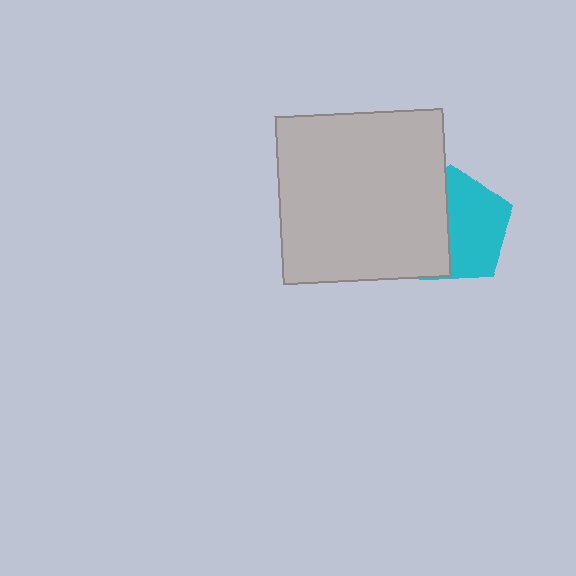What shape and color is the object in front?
The object in front is a light gray square.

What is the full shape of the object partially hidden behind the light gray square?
The partially hidden object is a cyan pentagon.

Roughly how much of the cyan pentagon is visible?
About half of it is visible (roughly 57%).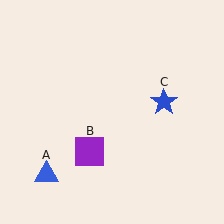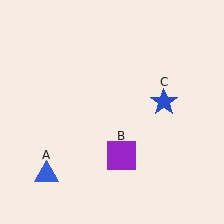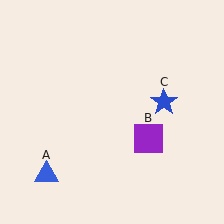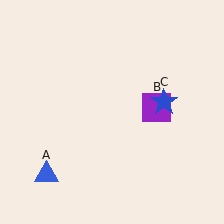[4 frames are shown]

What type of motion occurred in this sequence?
The purple square (object B) rotated counterclockwise around the center of the scene.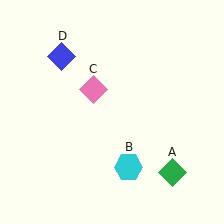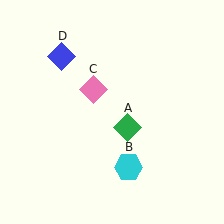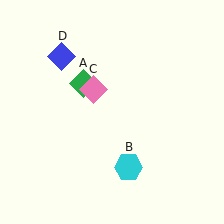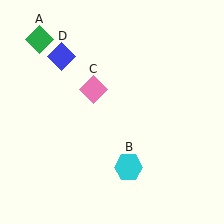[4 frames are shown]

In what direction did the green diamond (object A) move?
The green diamond (object A) moved up and to the left.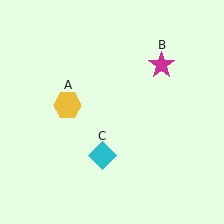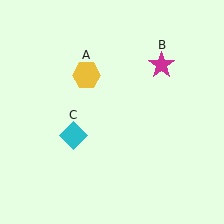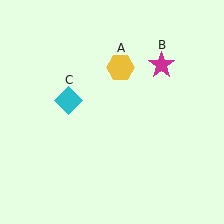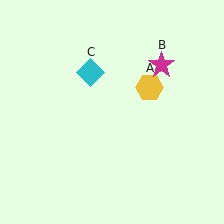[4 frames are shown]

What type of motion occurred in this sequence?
The yellow hexagon (object A), cyan diamond (object C) rotated clockwise around the center of the scene.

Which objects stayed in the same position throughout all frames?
Magenta star (object B) remained stationary.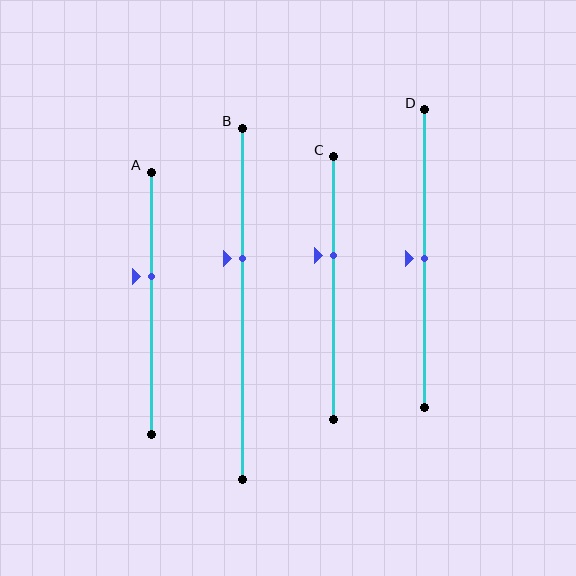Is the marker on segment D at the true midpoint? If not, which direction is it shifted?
Yes, the marker on segment D is at the true midpoint.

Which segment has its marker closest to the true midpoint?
Segment D has its marker closest to the true midpoint.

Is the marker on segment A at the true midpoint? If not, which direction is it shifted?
No, the marker on segment A is shifted upward by about 10% of the segment length.